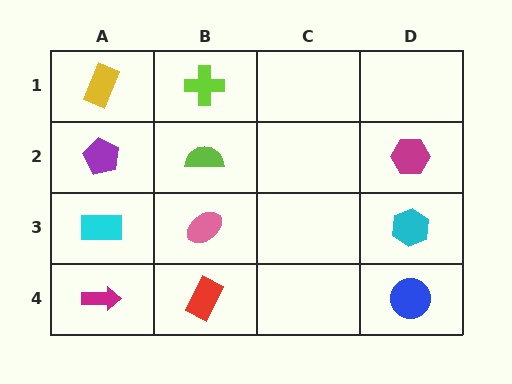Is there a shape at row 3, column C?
No, that cell is empty.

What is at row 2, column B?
A lime semicircle.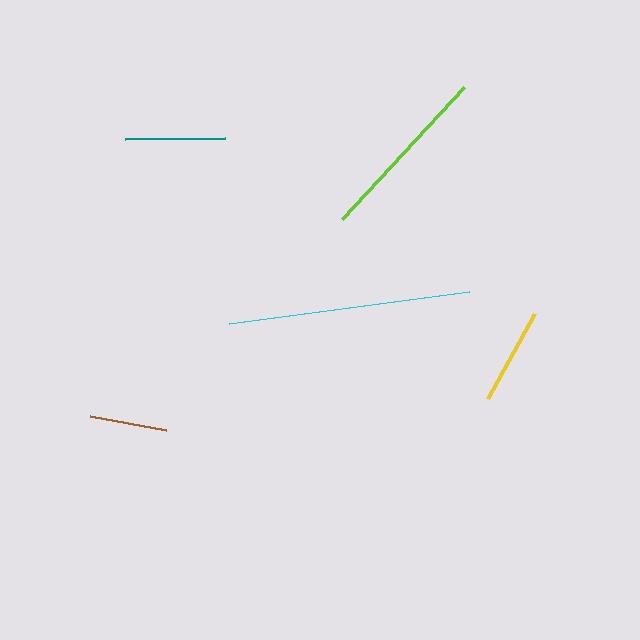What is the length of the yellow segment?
The yellow segment is approximately 97 pixels long.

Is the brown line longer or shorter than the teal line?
The teal line is longer than the brown line.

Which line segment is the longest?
The cyan line is the longest at approximately 242 pixels.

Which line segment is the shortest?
The brown line is the shortest at approximately 77 pixels.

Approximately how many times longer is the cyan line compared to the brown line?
The cyan line is approximately 3.2 times the length of the brown line.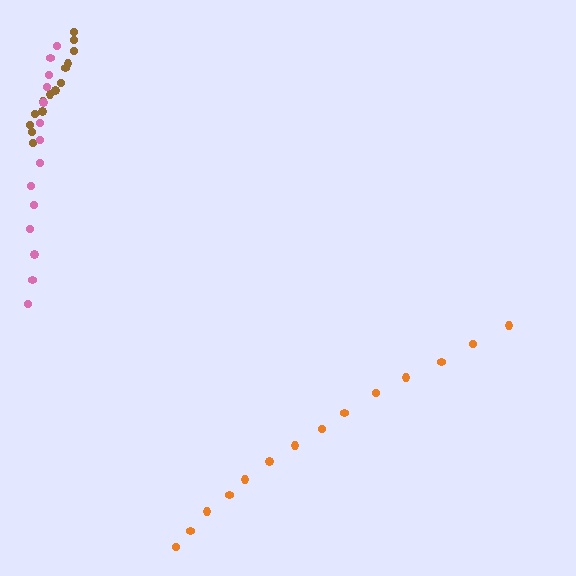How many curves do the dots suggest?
There are 3 distinct paths.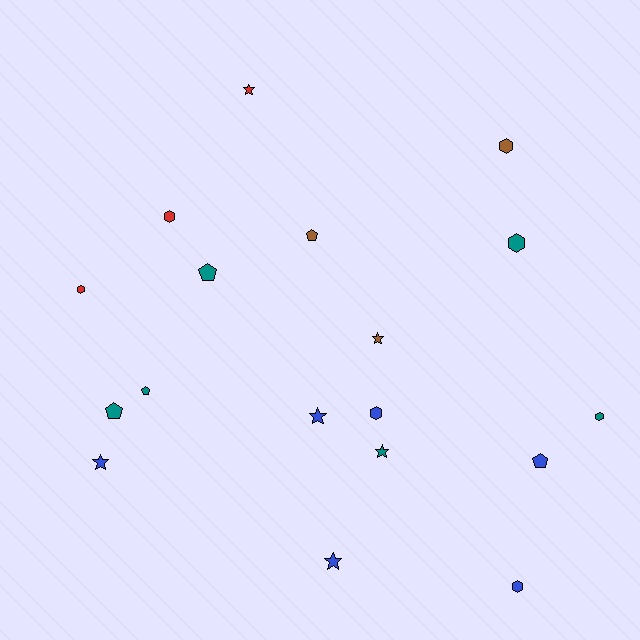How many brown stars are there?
There is 1 brown star.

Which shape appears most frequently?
Hexagon, with 7 objects.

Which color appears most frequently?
Blue, with 6 objects.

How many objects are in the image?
There are 18 objects.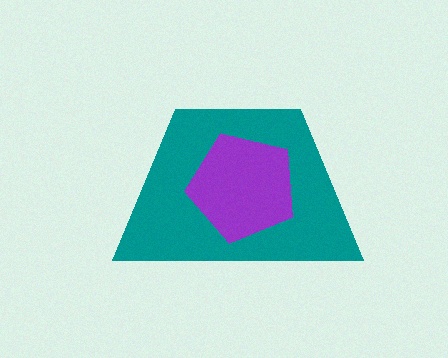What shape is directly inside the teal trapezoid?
The purple pentagon.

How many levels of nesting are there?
2.